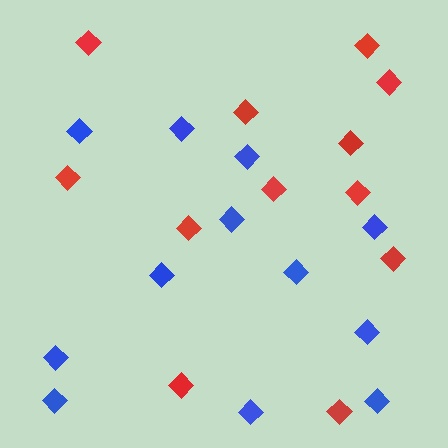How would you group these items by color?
There are 2 groups: one group of red diamonds (12) and one group of blue diamonds (12).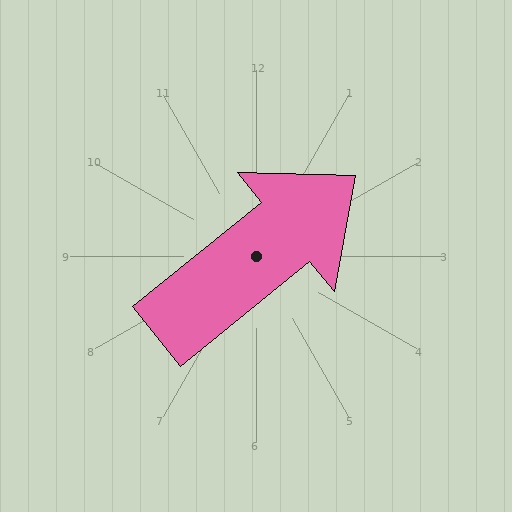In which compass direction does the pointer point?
Northeast.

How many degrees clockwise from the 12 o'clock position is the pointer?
Approximately 51 degrees.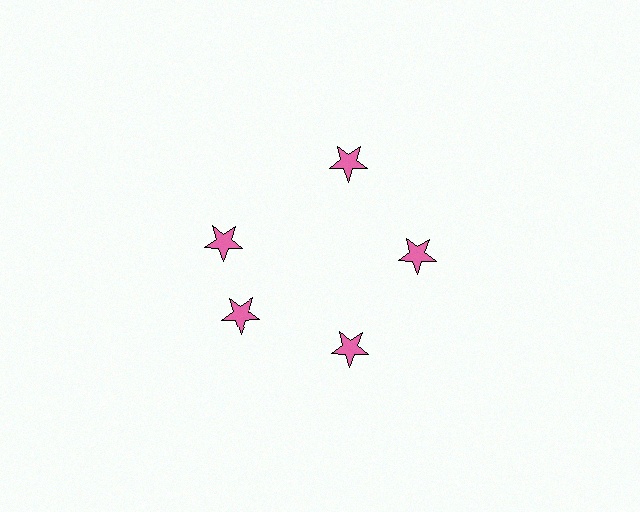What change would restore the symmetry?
The symmetry would be restored by rotating it back into even spacing with its neighbors so that all 5 stars sit at equal angles and equal distance from the center.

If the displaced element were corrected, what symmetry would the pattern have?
It would have 5-fold rotational symmetry — the pattern would map onto itself every 72 degrees.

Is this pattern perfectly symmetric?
No. The 5 pink stars are arranged in a ring, but one element near the 10 o'clock position is rotated out of alignment along the ring, breaking the 5-fold rotational symmetry.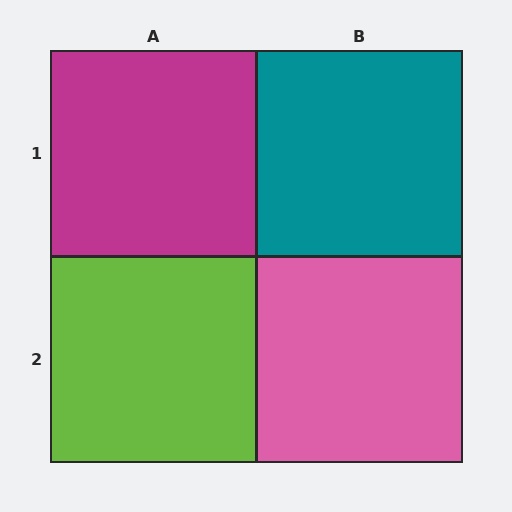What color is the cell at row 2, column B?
Pink.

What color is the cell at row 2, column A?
Lime.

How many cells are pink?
1 cell is pink.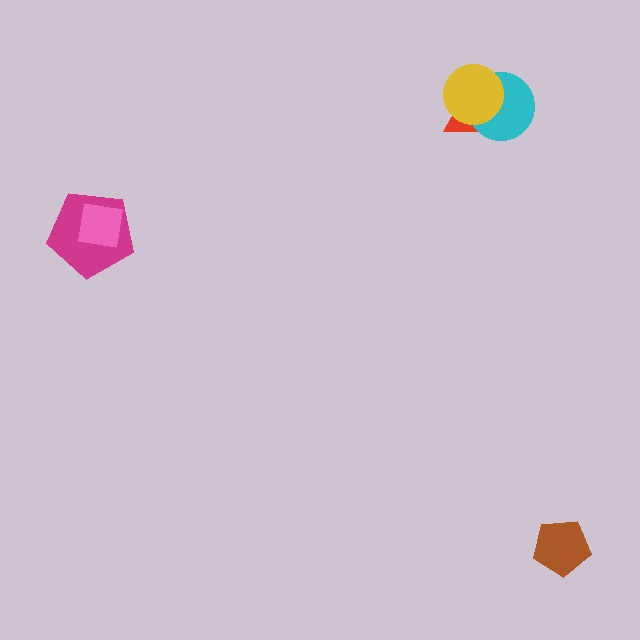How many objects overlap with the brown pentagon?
0 objects overlap with the brown pentagon.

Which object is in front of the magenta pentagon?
The pink square is in front of the magenta pentagon.